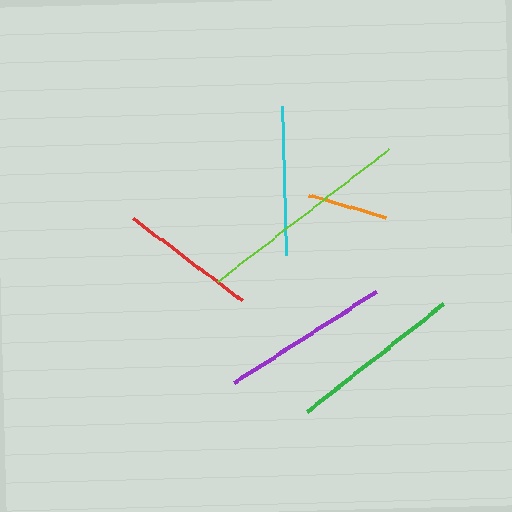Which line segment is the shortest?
The orange line is the shortest at approximately 80 pixels.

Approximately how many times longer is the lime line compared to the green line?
The lime line is approximately 1.3 times the length of the green line.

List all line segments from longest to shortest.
From longest to shortest: lime, green, purple, cyan, red, orange.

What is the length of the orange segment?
The orange segment is approximately 80 pixels long.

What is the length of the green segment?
The green segment is approximately 173 pixels long.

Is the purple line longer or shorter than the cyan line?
The purple line is longer than the cyan line.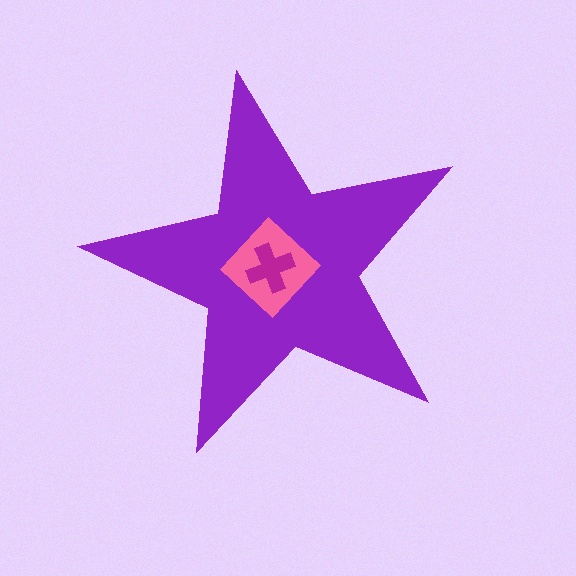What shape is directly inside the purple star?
The pink diamond.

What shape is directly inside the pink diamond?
The magenta cross.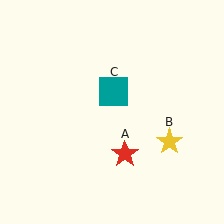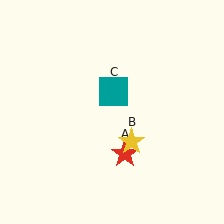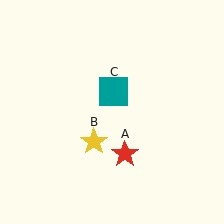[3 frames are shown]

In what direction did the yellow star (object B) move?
The yellow star (object B) moved left.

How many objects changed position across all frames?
1 object changed position: yellow star (object B).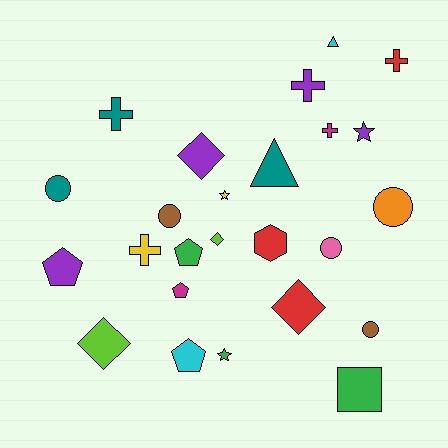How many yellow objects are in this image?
There are 2 yellow objects.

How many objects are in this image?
There are 25 objects.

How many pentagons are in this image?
There are 4 pentagons.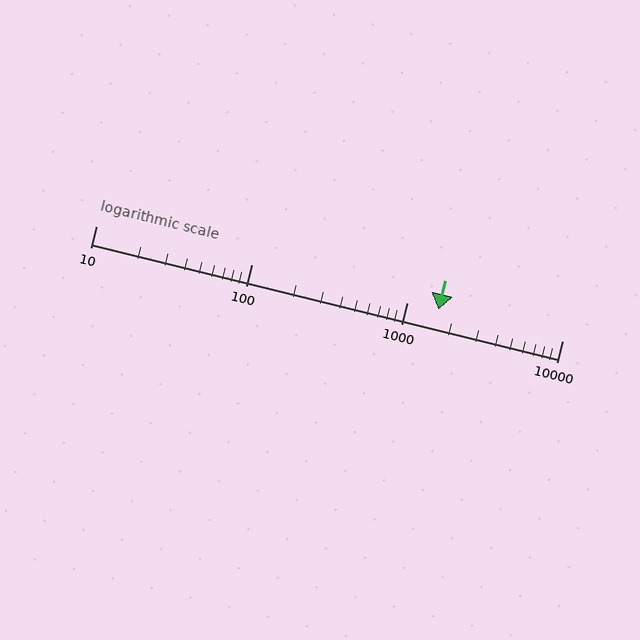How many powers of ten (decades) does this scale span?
The scale spans 3 decades, from 10 to 10000.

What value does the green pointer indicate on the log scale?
The pointer indicates approximately 1600.